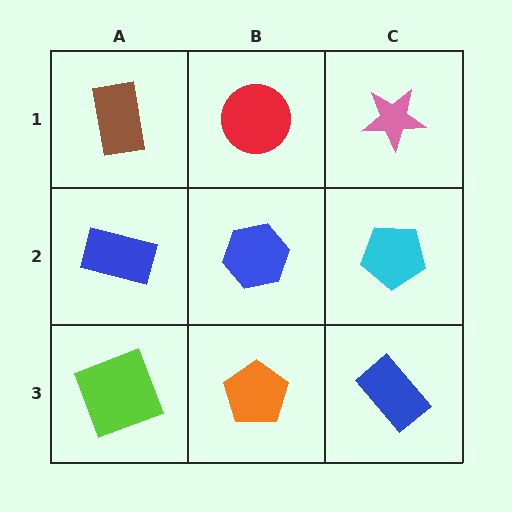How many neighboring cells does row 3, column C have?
2.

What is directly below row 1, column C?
A cyan pentagon.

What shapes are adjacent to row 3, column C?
A cyan pentagon (row 2, column C), an orange pentagon (row 3, column B).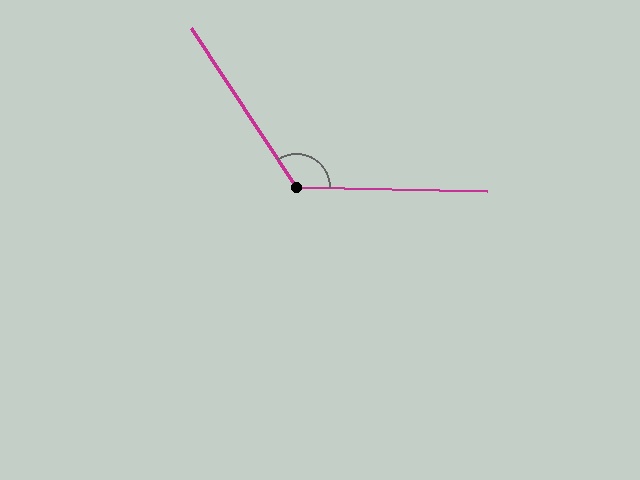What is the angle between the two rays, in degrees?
Approximately 125 degrees.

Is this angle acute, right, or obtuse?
It is obtuse.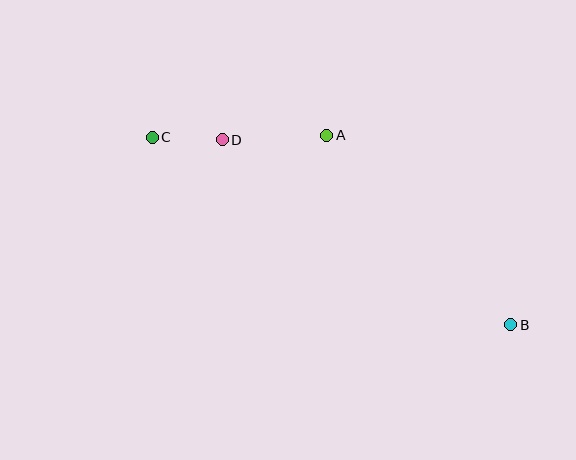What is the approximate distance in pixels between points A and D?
The distance between A and D is approximately 105 pixels.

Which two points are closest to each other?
Points C and D are closest to each other.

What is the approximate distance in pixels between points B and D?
The distance between B and D is approximately 343 pixels.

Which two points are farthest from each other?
Points B and C are farthest from each other.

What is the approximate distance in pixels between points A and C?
The distance between A and C is approximately 175 pixels.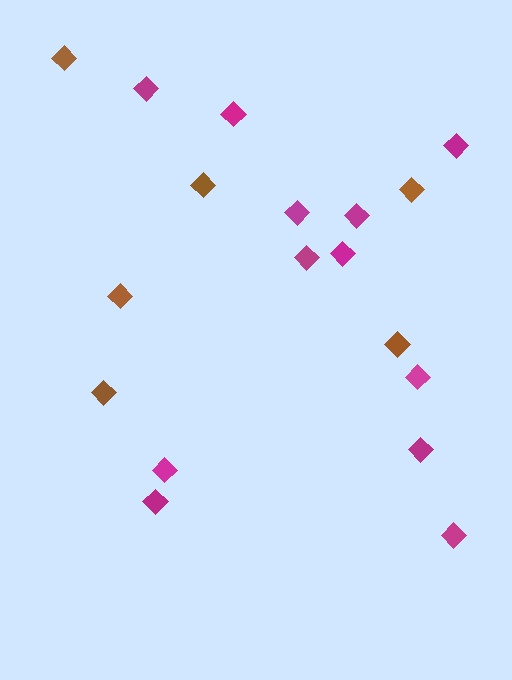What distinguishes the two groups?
There are 2 groups: one group of magenta diamonds (12) and one group of brown diamonds (6).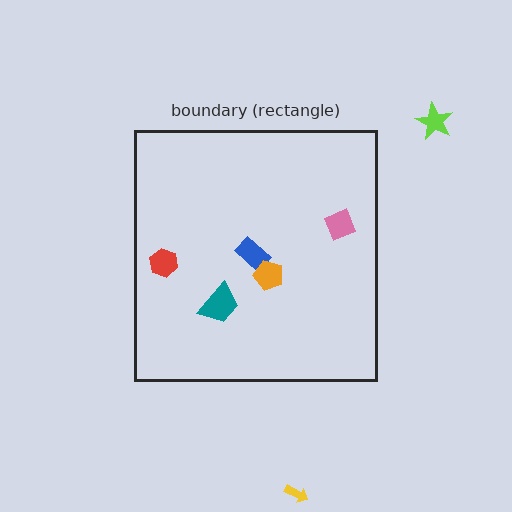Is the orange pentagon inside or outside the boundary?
Inside.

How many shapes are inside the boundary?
5 inside, 2 outside.